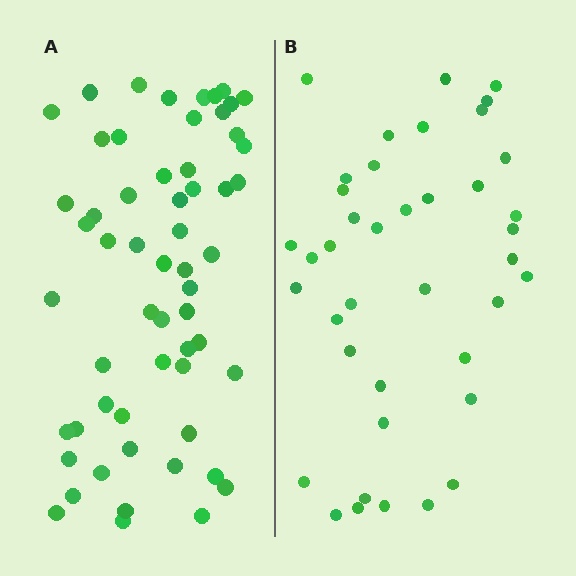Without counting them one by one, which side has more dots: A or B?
Region A (the left region) has more dots.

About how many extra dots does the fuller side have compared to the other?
Region A has approximately 20 more dots than region B.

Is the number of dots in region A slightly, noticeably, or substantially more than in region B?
Region A has substantially more. The ratio is roughly 1.4 to 1.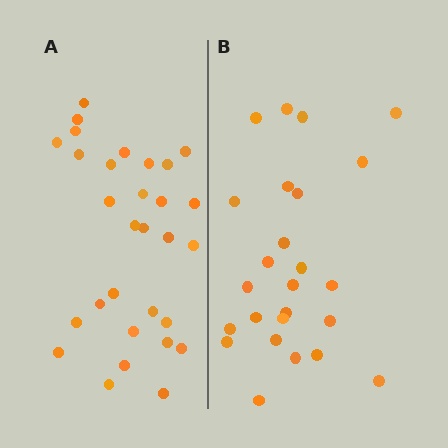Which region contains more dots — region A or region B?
Region A (the left region) has more dots.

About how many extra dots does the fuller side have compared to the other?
Region A has about 5 more dots than region B.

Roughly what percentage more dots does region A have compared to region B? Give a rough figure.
About 20% more.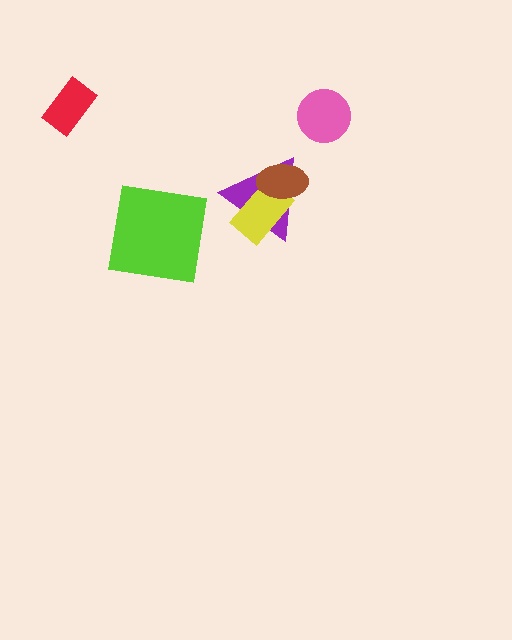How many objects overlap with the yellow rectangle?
2 objects overlap with the yellow rectangle.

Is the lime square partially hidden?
No, no other shape covers it.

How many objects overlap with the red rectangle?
0 objects overlap with the red rectangle.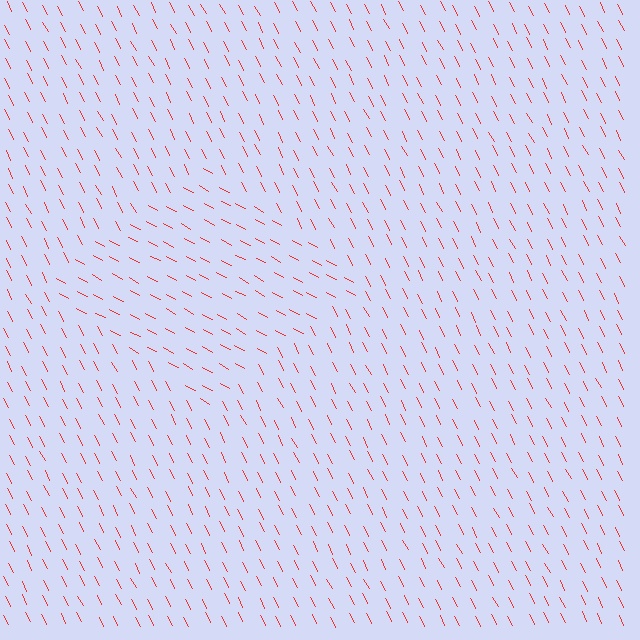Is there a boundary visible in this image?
Yes, there is a texture boundary formed by a change in line orientation.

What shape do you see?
I see a diamond.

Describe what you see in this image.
The image is filled with small red line segments. A diamond region in the image has lines oriented differently from the surrounding lines, creating a visible texture boundary.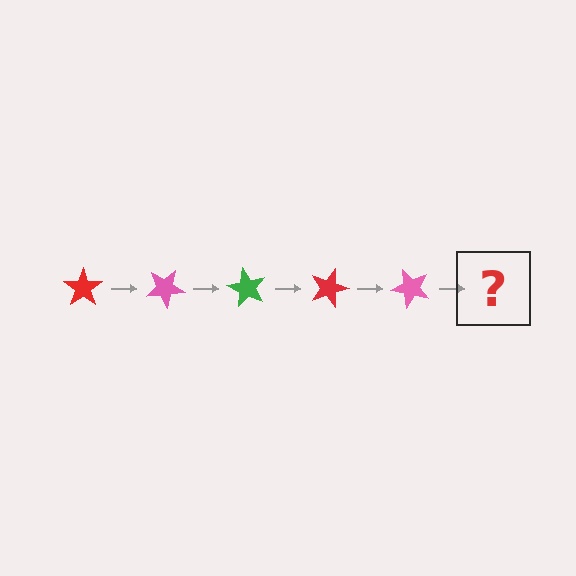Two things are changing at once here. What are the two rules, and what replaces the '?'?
The two rules are that it rotates 30 degrees each step and the color cycles through red, pink, and green. The '?' should be a green star, rotated 150 degrees from the start.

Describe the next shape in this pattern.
It should be a green star, rotated 150 degrees from the start.